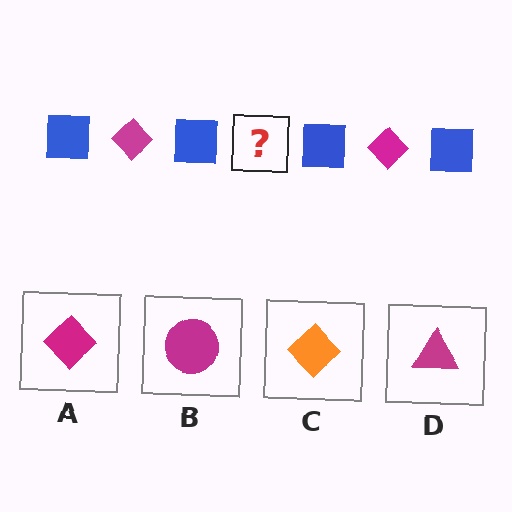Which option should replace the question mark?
Option A.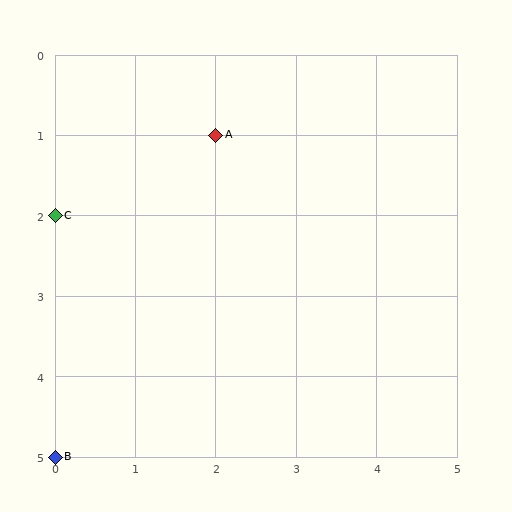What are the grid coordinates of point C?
Point C is at grid coordinates (0, 2).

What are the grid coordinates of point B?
Point B is at grid coordinates (0, 5).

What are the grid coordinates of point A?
Point A is at grid coordinates (2, 1).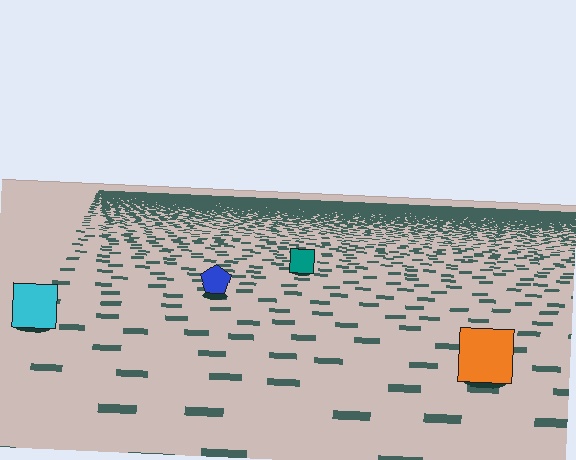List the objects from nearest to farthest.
From nearest to farthest: the orange square, the cyan square, the blue pentagon, the teal square.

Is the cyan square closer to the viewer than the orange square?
No. The orange square is closer — you can tell from the texture gradient: the ground texture is coarser near it.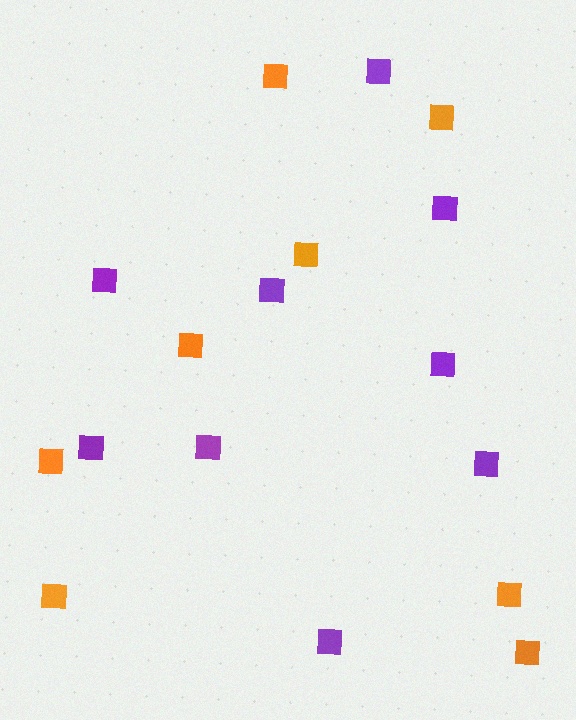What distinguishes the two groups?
There are 2 groups: one group of purple squares (9) and one group of orange squares (8).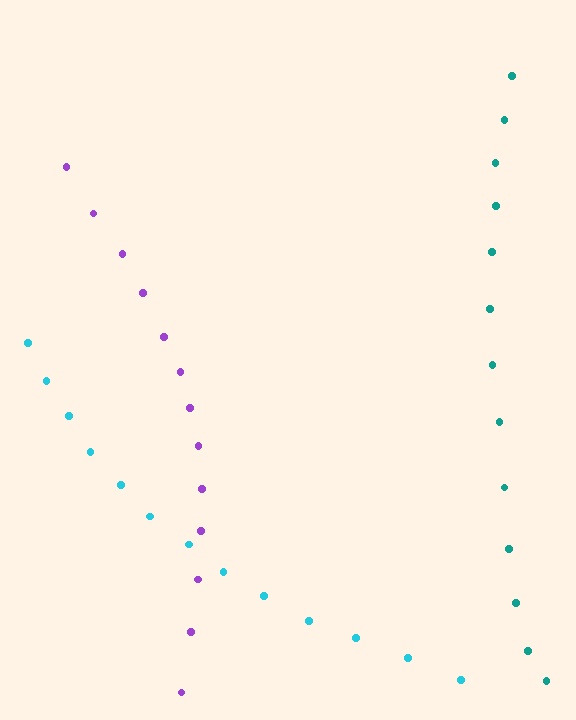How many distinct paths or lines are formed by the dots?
There are 3 distinct paths.